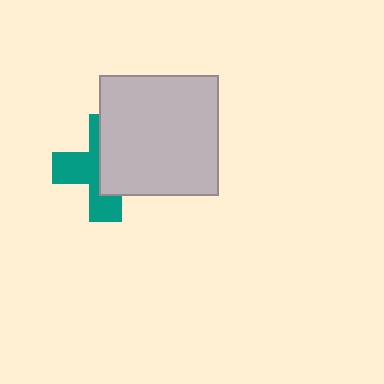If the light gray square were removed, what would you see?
You would see the complete teal cross.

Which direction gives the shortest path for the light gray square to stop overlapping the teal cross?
Moving right gives the shortest separation.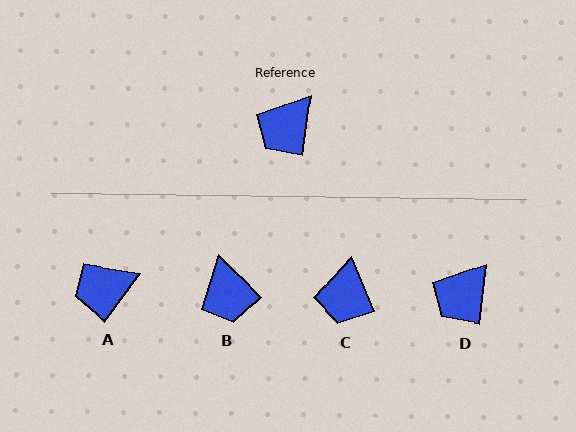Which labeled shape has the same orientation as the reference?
D.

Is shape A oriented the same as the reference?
No, it is off by about 29 degrees.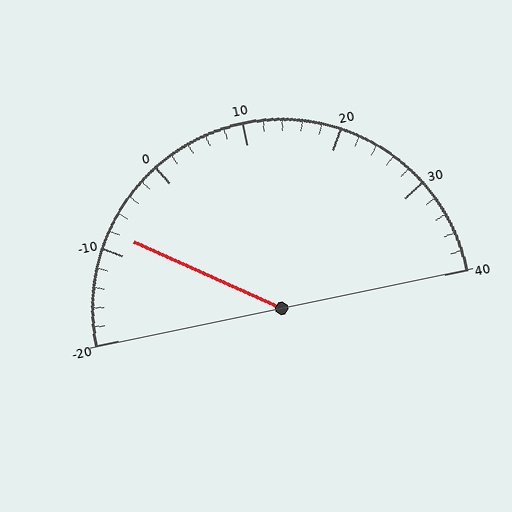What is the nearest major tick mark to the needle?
The nearest major tick mark is -10.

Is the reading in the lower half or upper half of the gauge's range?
The reading is in the lower half of the range (-20 to 40).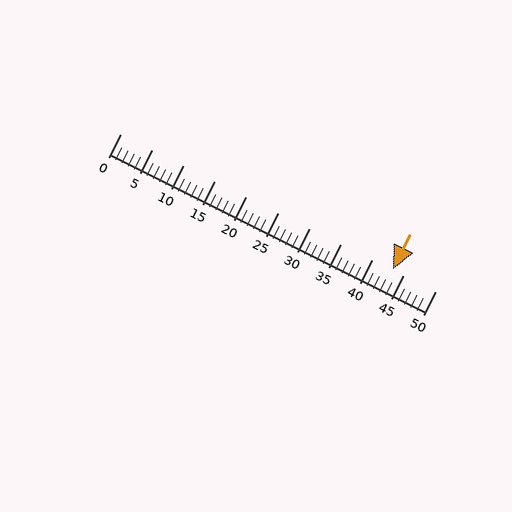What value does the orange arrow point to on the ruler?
The orange arrow points to approximately 43.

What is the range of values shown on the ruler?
The ruler shows values from 0 to 50.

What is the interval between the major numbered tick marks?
The major tick marks are spaced 5 units apart.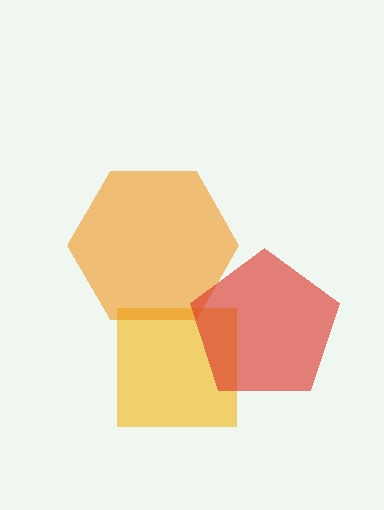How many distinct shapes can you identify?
There are 3 distinct shapes: a yellow square, an orange hexagon, a red pentagon.